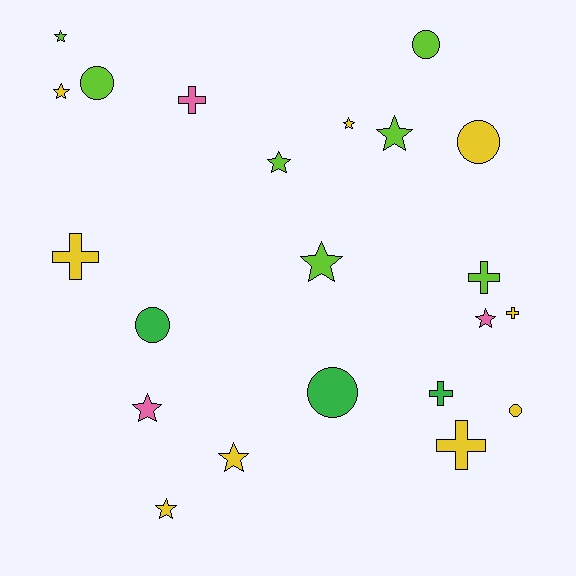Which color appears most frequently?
Yellow, with 9 objects.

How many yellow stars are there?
There are 4 yellow stars.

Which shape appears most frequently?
Star, with 10 objects.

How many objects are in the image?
There are 22 objects.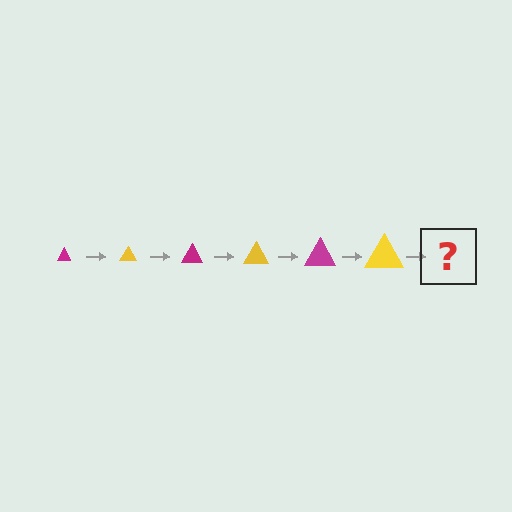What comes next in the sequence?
The next element should be a magenta triangle, larger than the previous one.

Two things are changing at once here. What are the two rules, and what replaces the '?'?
The two rules are that the triangle grows larger each step and the color cycles through magenta and yellow. The '?' should be a magenta triangle, larger than the previous one.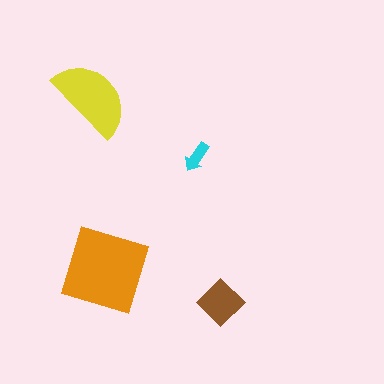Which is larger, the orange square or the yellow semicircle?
The orange square.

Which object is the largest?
The orange square.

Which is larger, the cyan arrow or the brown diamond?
The brown diamond.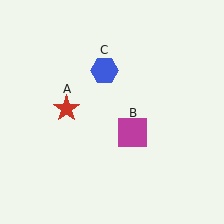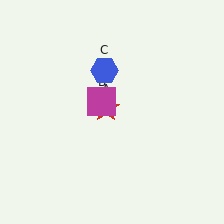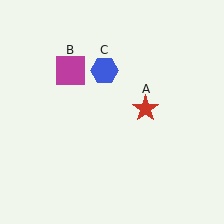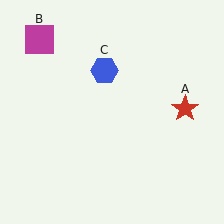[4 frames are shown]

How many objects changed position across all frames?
2 objects changed position: red star (object A), magenta square (object B).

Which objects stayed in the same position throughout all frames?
Blue hexagon (object C) remained stationary.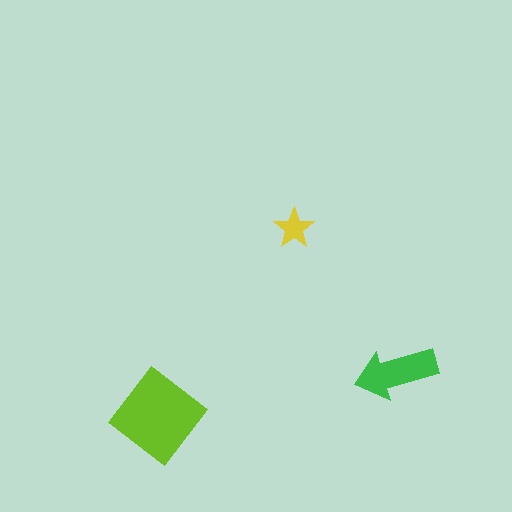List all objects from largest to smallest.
The lime diamond, the green arrow, the yellow star.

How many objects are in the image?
There are 3 objects in the image.